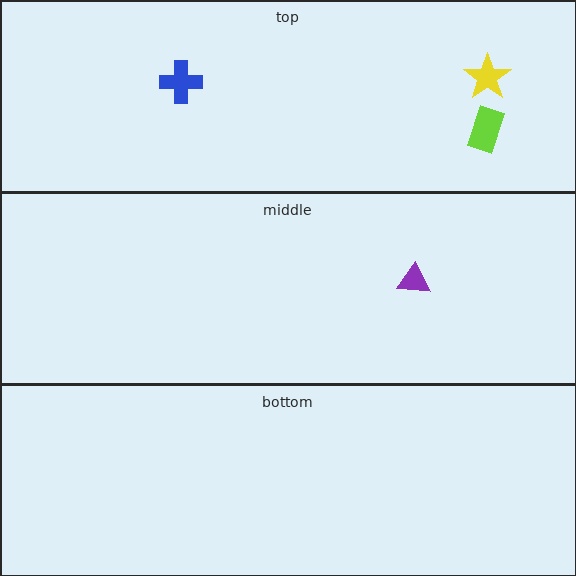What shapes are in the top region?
The lime rectangle, the yellow star, the blue cross.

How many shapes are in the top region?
3.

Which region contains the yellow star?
The top region.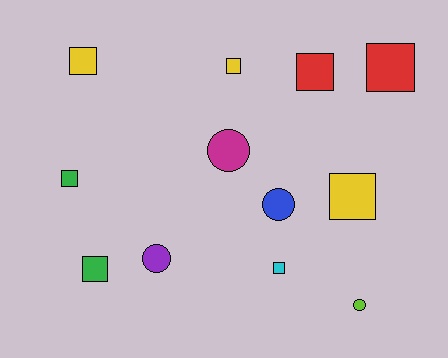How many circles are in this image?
There are 4 circles.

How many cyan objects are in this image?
There is 1 cyan object.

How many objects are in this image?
There are 12 objects.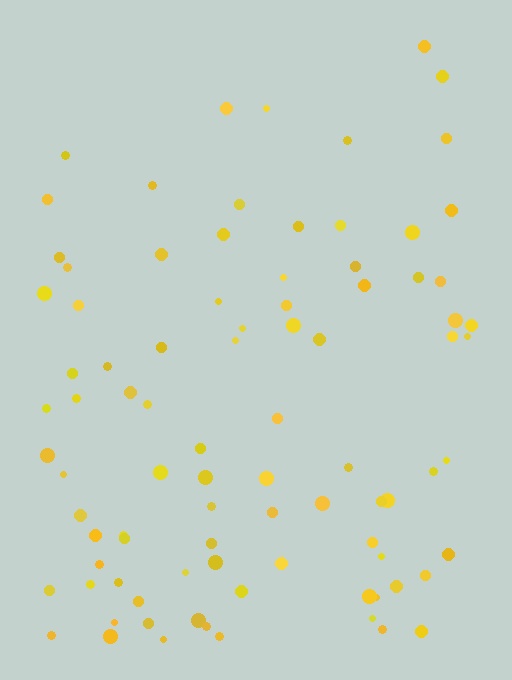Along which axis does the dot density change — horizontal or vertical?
Vertical.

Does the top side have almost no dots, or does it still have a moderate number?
Still a moderate number, just noticeably fewer than the bottom.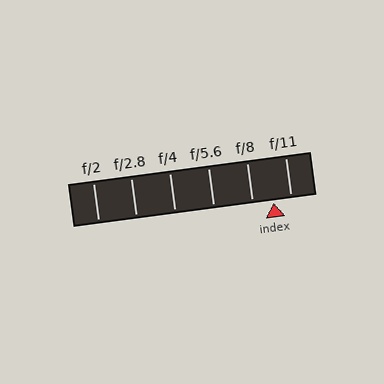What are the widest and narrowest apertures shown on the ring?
The widest aperture shown is f/2 and the narrowest is f/11.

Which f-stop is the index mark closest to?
The index mark is closest to f/11.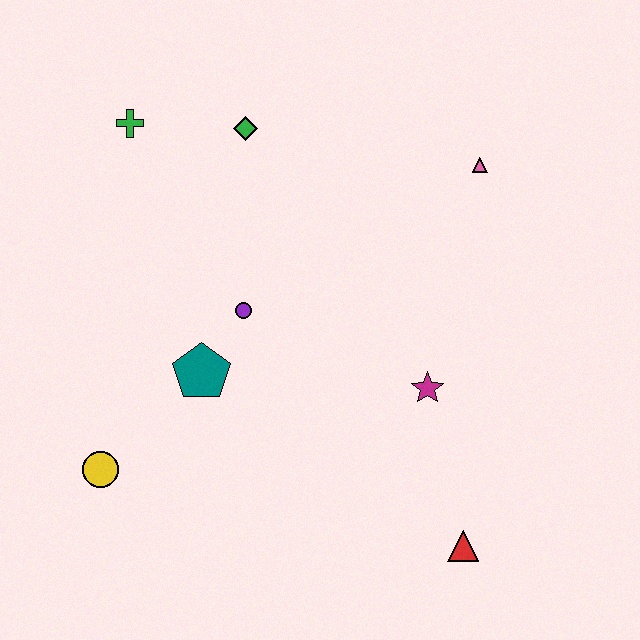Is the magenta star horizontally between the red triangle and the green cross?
Yes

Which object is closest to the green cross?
The green diamond is closest to the green cross.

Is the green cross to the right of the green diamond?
No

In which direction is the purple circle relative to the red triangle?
The purple circle is above the red triangle.